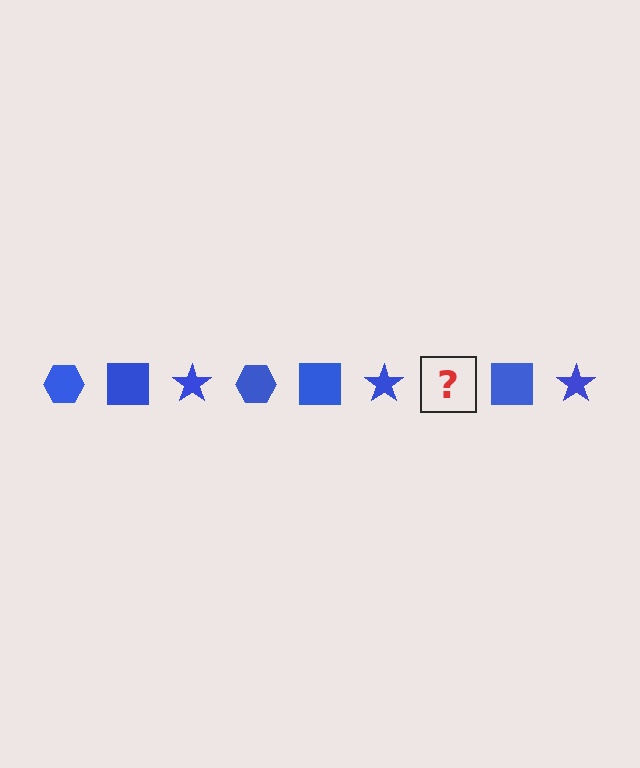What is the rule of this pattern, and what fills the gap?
The rule is that the pattern cycles through hexagon, square, star shapes in blue. The gap should be filled with a blue hexagon.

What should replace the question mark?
The question mark should be replaced with a blue hexagon.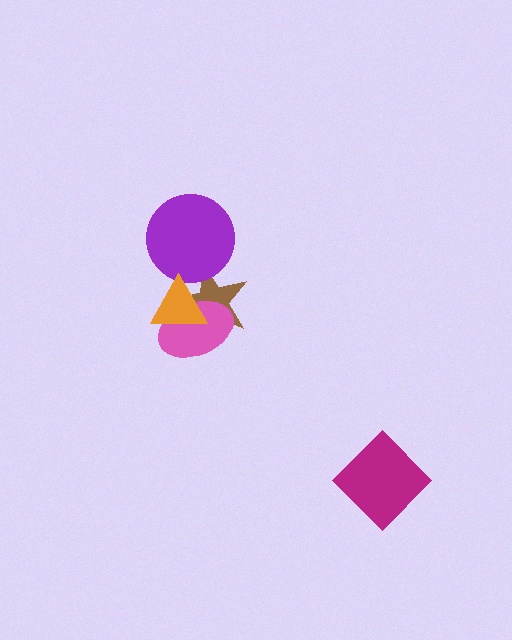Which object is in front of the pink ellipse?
The orange triangle is in front of the pink ellipse.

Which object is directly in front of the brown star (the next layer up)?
The purple circle is directly in front of the brown star.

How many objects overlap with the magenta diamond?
0 objects overlap with the magenta diamond.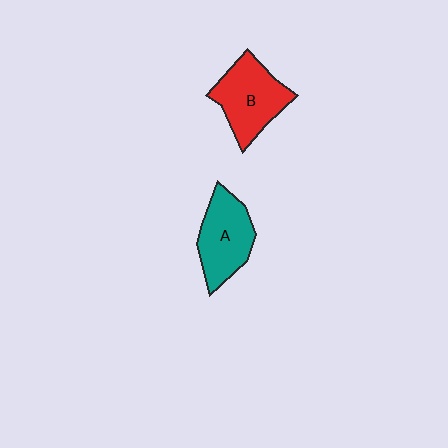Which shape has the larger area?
Shape B (red).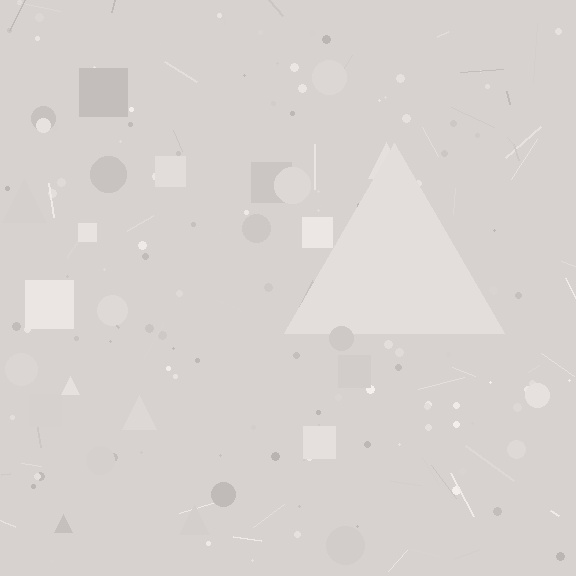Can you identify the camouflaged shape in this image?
The camouflaged shape is a triangle.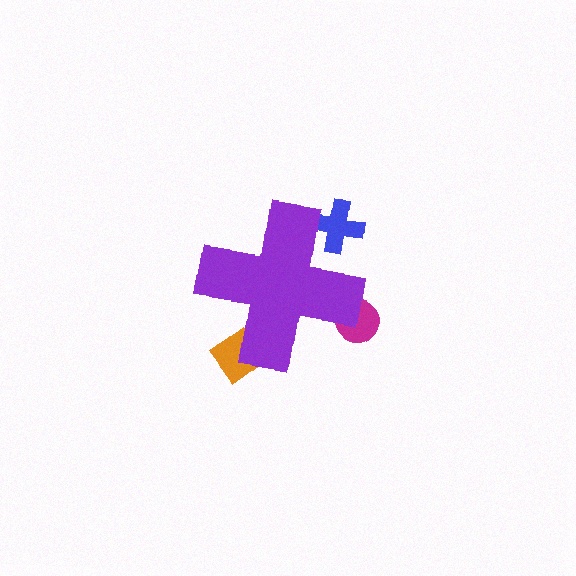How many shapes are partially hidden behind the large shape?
3 shapes are partially hidden.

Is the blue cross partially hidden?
Yes, the blue cross is partially hidden behind the purple cross.